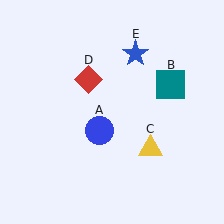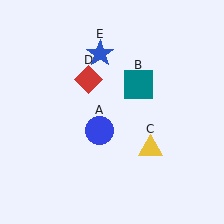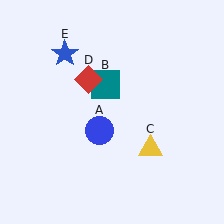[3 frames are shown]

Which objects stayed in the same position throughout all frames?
Blue circle (object A) and yellow triangle (object C) and red diamond (object D) remained stationary.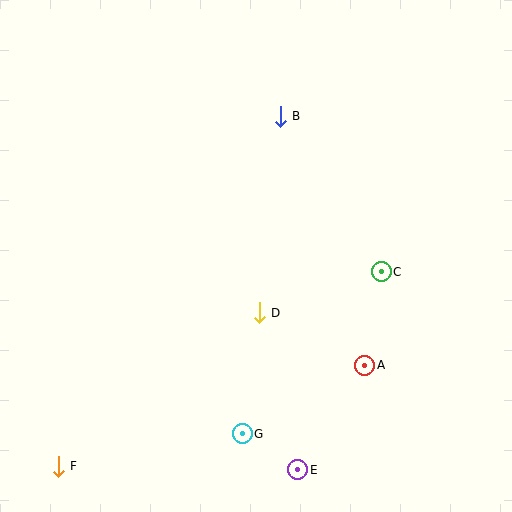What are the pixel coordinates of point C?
Point C is at (381, 272).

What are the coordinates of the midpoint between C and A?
The midpoint between C and A is at (373, 319).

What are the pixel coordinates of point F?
Point F is at (58, 466).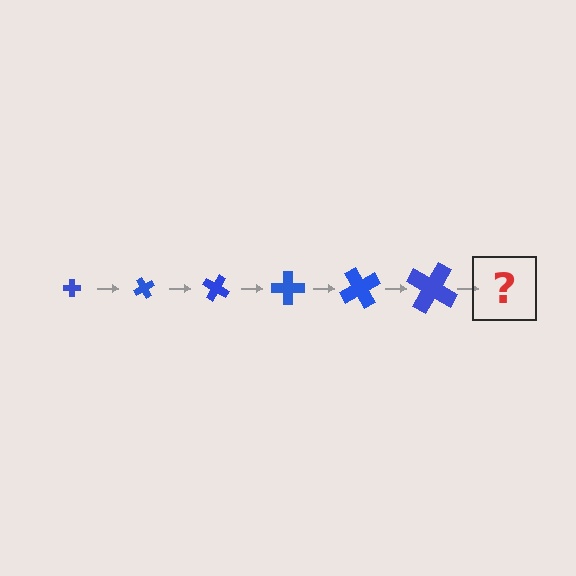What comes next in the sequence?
The next element should be a cross, larger than the previous one and rotated 360 degrees from the start.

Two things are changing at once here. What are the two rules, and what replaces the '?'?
The two rules are that the cross grows larger each step and it rotates 60 degrees each step. The '?' should be a cross, larger than the previous one and rotated 360 degrees from the start.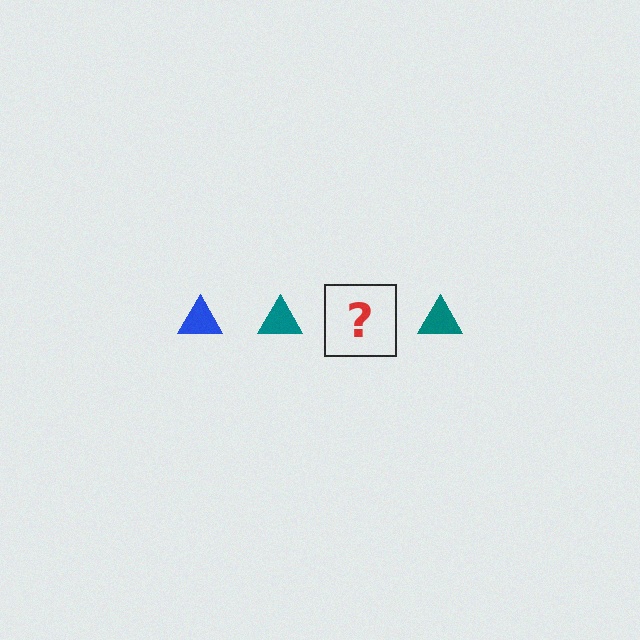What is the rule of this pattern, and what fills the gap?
The rule is that the pattern cycles through blue, teal triangles. The gap should be filled with a blue triangle.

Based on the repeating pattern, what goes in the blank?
The blank should be a blue triangle.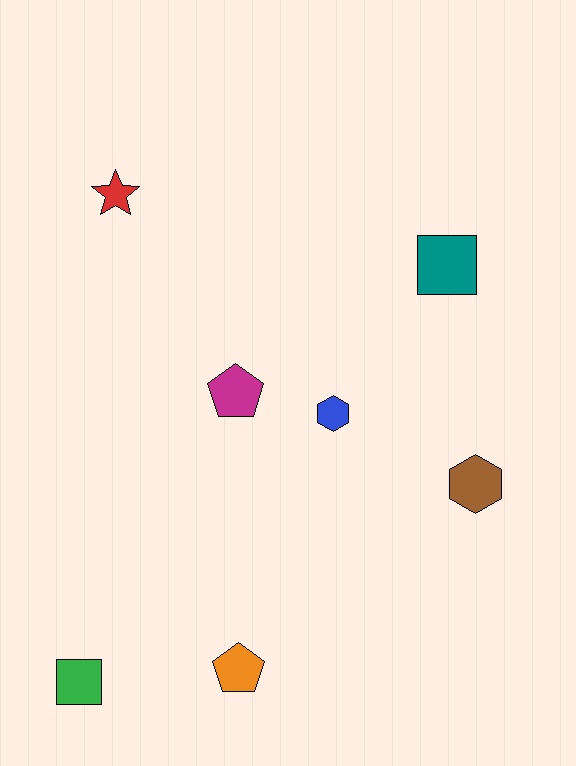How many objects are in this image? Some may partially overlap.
There are 7 objects.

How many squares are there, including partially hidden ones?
There are 2 squares.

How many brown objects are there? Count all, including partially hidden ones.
There is 1 brown object.